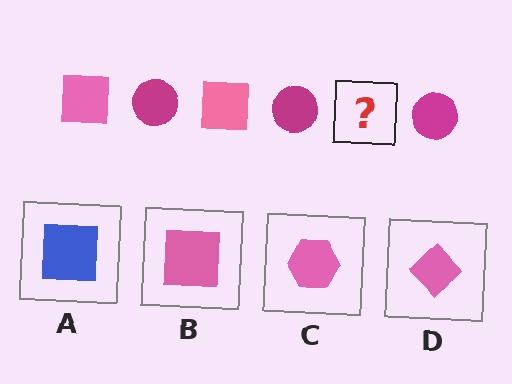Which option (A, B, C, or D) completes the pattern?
B.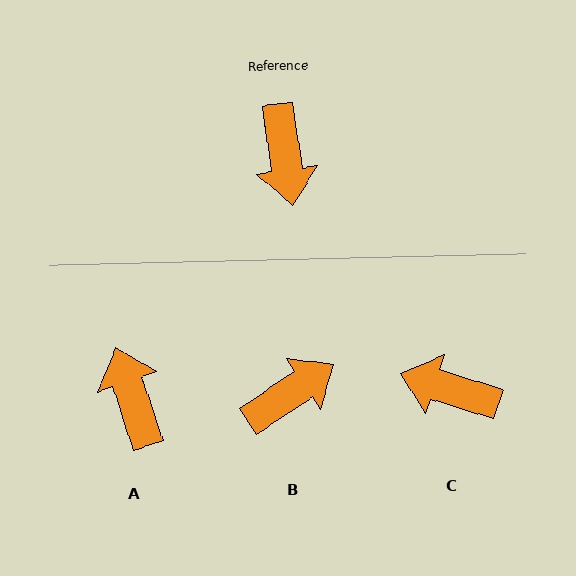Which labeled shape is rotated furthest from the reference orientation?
A, about 170 degrees away.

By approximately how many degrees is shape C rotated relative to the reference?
Approximately 116 degrees clockwise.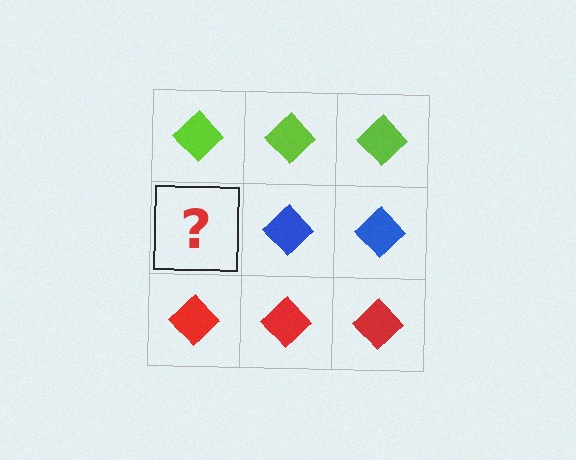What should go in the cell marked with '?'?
The missing cell should contain a blue diamond.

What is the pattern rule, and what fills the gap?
The rule is that each row has a consistent color. The gap should be filled with a blue diamond.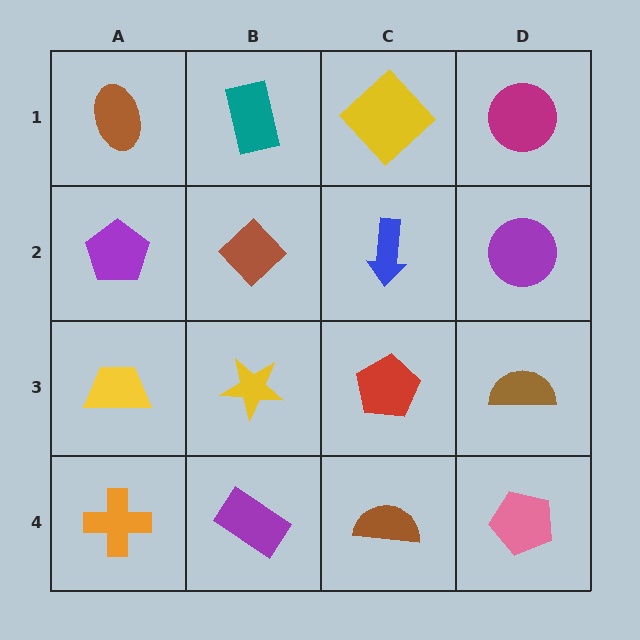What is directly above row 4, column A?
A yellow trapezoid.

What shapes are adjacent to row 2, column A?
A brown ellipse (row 1, column A), a yellow trapezoid (row 3, column A), a brown diamond (row 2, column B).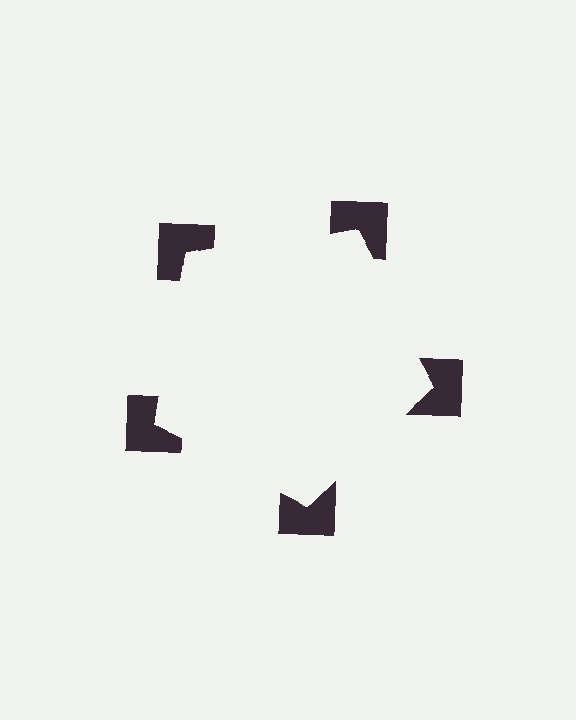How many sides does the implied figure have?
5 sides.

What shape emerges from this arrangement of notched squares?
An illusory pentagon — its edges are inferred from the aligned wedge cuts in the notched squares, not physically drawn.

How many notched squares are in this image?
There are 5 — one at each vertex of the illusory pentagon.